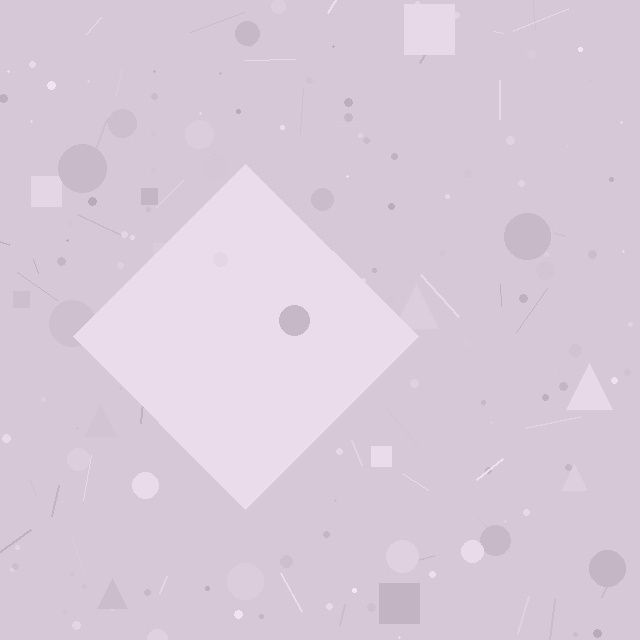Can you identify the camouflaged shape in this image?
The camouflaged shape is a diamond.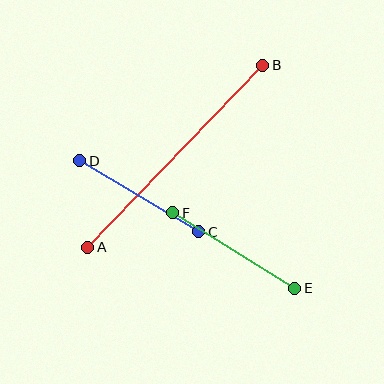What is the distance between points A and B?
The distance is approximately 253 pixels.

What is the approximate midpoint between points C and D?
The midpoint is at approximately (139, 196) pixels.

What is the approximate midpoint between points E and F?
The midpoint is at approximately (234, 251) pixels.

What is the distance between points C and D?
The distance is approximately 139 pixels.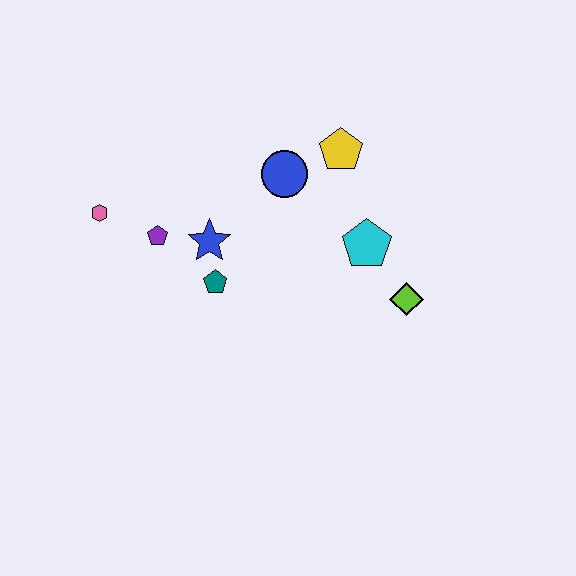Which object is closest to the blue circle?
The yellow pentagon is closest to the blue circle.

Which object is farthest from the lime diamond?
The pink hexagon is farthest from the lime diamond.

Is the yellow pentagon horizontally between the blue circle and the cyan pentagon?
Yes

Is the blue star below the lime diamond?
No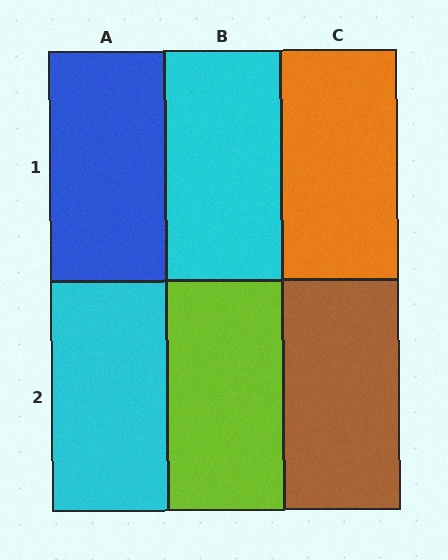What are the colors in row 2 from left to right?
Cyan, lime, brown.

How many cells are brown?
1 cell is brown.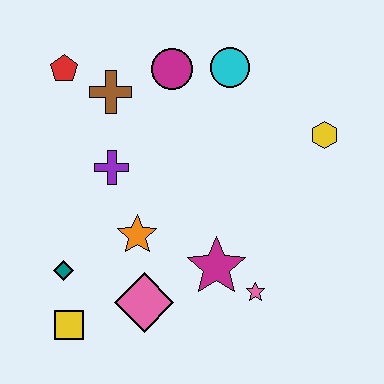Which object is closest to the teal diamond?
The yellow square is closest to the teal diamond.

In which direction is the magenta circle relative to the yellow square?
The magenta circle is above the yellow square.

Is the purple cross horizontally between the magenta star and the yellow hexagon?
No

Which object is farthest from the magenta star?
The red pentagon is farthest from the magenta star.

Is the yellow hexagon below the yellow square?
No